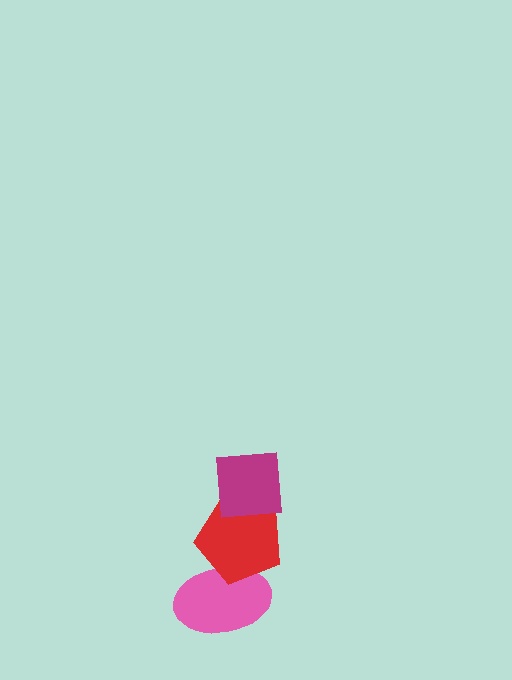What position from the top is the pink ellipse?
The pink ellipse is 3rd from the top.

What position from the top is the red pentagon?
The red pentagon is 2nd from the top.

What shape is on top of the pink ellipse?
The red pentagon is on top of the pink ellipse.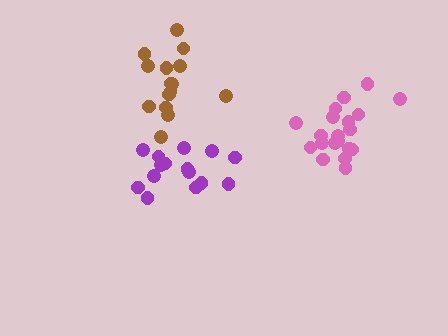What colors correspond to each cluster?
The clusters are colored: purple, brown, pink.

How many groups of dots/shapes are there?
There are 3 groups.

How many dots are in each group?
Group 1: 15 dots, Group 2: 15 dots, Group 3: 20 dots (50 total).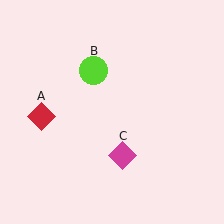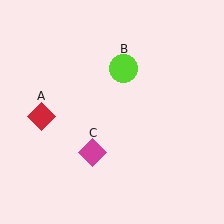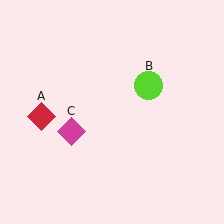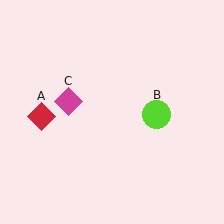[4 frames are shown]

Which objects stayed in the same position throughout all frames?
Red diamond (object A) remained stationary.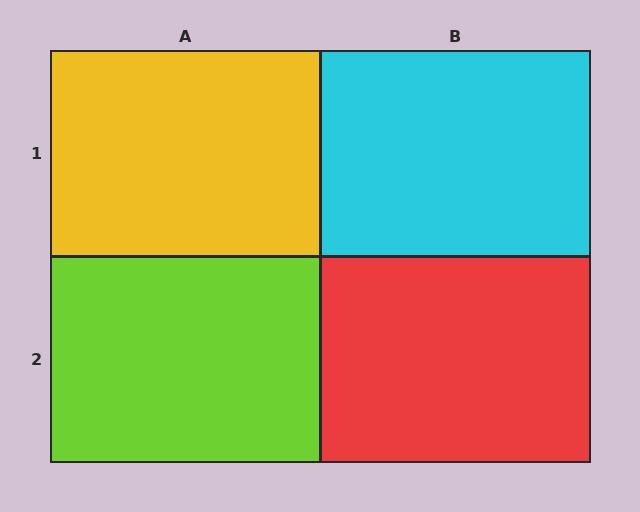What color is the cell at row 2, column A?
Lime.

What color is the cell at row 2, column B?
Red.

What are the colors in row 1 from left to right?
Yellow, cyan.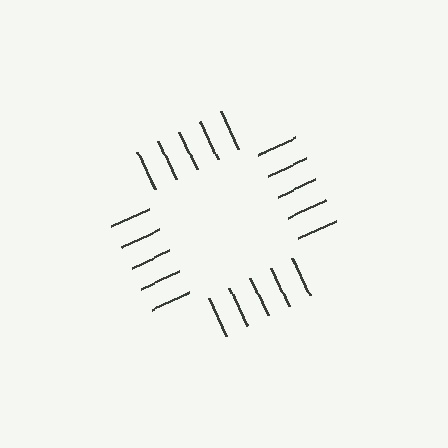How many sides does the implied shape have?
4 sides — the line-ends trace a square.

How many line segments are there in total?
20 — 5 along each of the 4 edges.